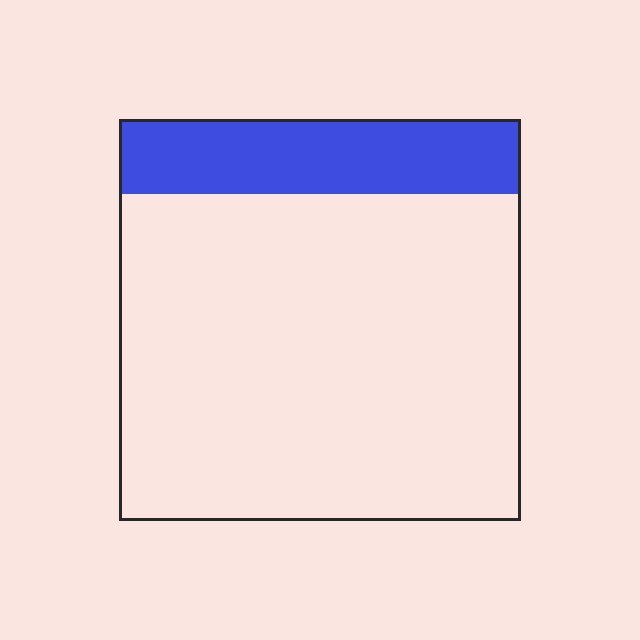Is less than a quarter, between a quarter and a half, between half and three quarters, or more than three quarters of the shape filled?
Less than a quarter.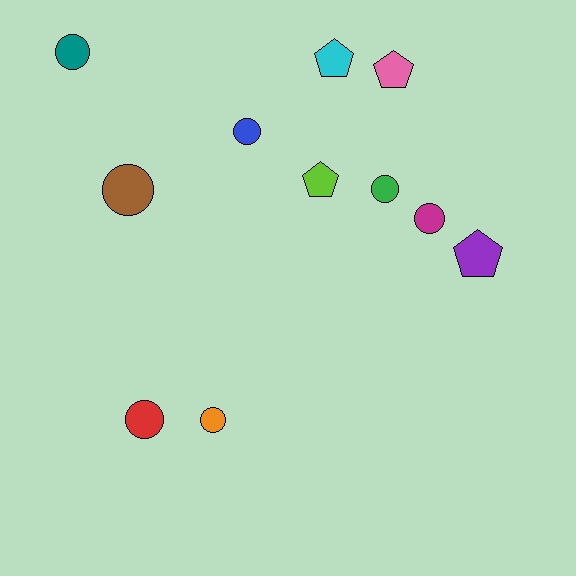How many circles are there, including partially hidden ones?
There are 7 circles.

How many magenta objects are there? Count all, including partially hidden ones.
There is 1 magenta object.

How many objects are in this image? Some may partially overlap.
There are 11 objects.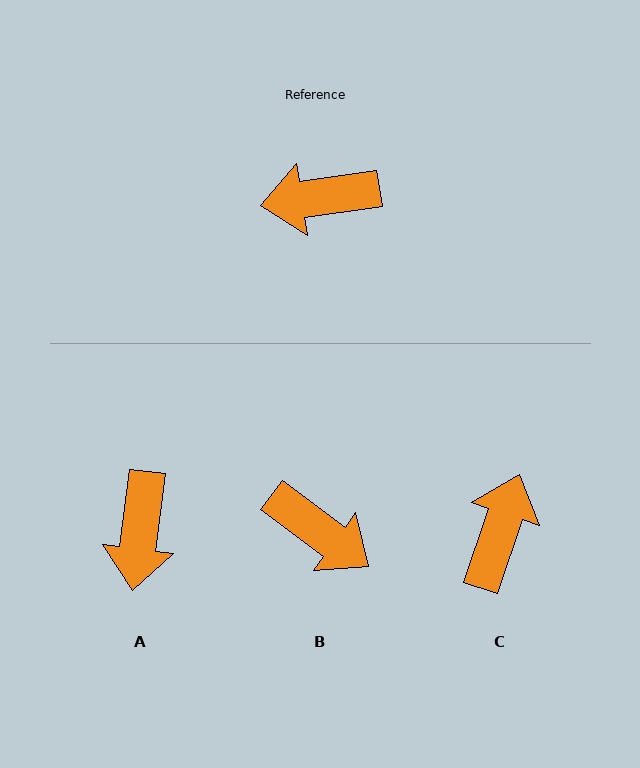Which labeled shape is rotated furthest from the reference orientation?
B, about 135 degrees away.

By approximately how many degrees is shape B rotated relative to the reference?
Approximately 135 degrees counter-clockwise.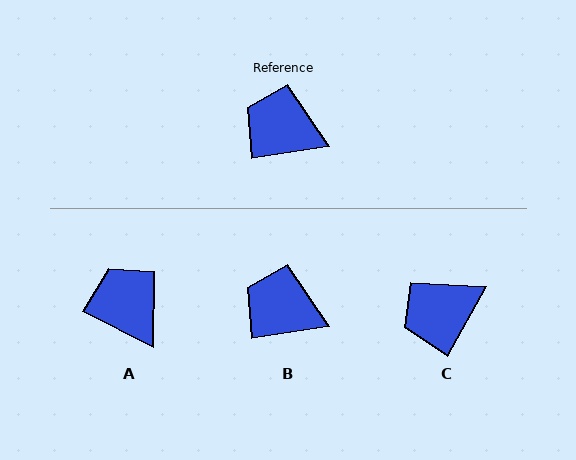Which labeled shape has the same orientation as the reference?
B.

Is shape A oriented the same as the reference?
No, it is off by about 35 degrees.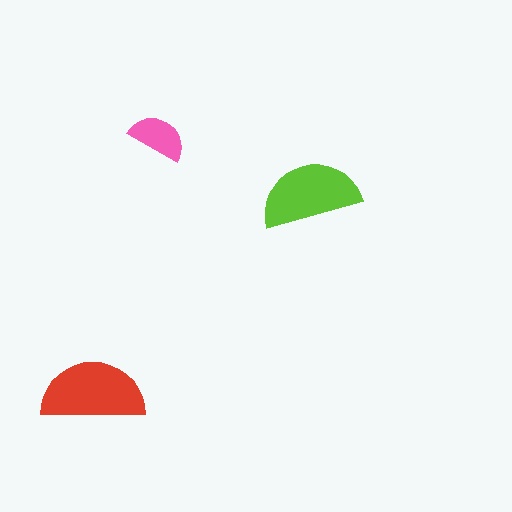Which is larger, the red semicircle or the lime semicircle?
The red one.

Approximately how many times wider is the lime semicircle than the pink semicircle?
About 1.5 times wider.